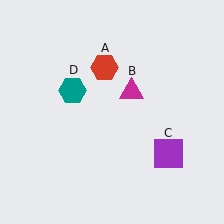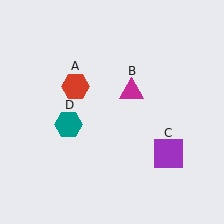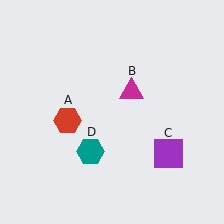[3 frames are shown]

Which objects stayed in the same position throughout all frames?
Magenta triangle (object B) and purple square (object C) remained stationary.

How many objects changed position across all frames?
2 objects changed position: red hexagon (object A), teal hexagon (object D).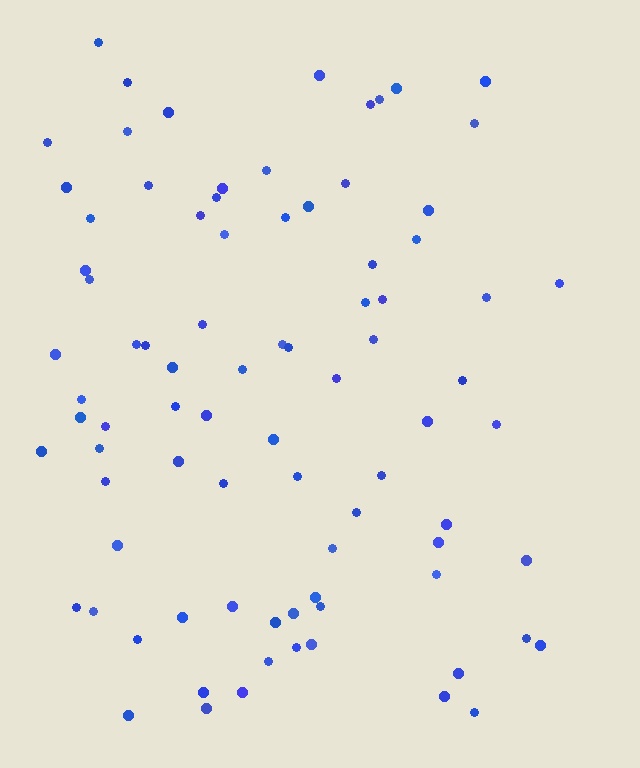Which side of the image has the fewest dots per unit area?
The right.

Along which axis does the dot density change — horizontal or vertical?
Horizontal.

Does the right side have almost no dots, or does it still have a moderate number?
Still a moderate number, just noticeably fewer than the left.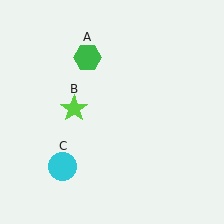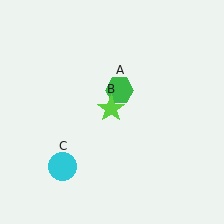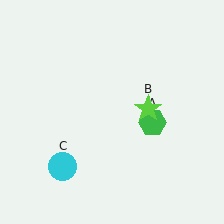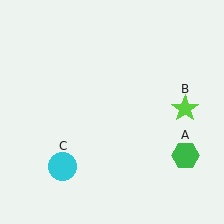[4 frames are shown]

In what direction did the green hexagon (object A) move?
The green hexagon (object A) moved down and to the right.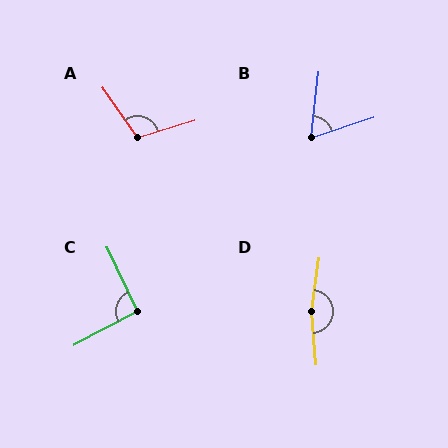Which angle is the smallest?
B, at approximately 65 degrees.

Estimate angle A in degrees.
Approximately 107 degrees.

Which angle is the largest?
D, at approximately 167 degrees.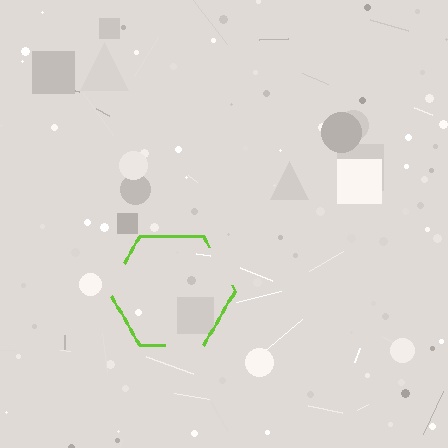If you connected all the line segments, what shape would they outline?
They would outline a hexagon.